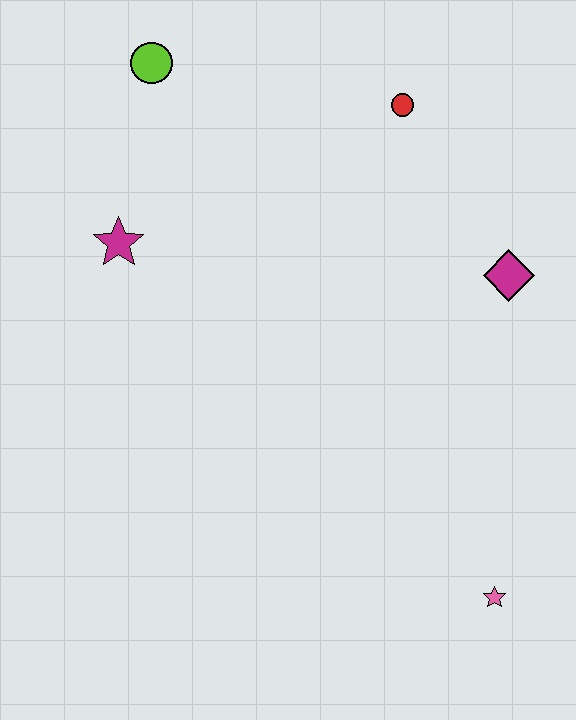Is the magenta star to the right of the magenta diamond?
No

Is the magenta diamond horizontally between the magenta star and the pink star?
No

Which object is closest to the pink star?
The magenta diamond is closest to the pink star.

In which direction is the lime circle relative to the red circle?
The lime circle is to the left of the red circle.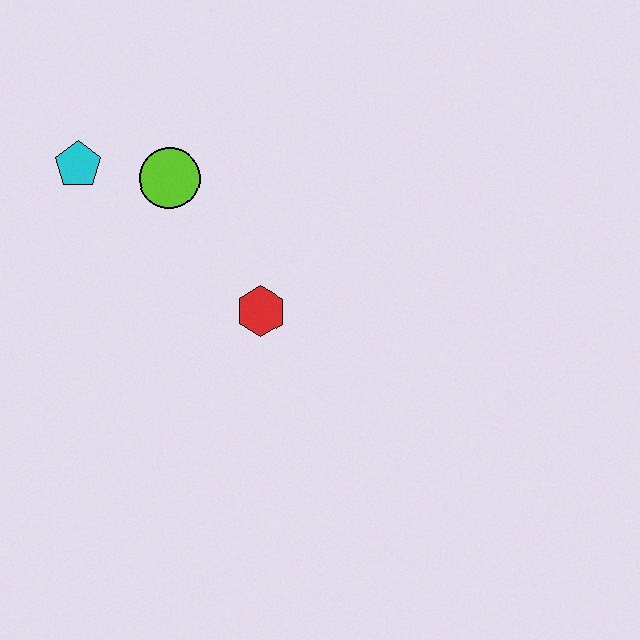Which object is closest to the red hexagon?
The lime circle is closest to the red hexagon.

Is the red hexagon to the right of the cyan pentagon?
Yes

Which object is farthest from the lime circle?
The red hexagon is farthest from the lime circle.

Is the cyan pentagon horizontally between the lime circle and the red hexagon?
No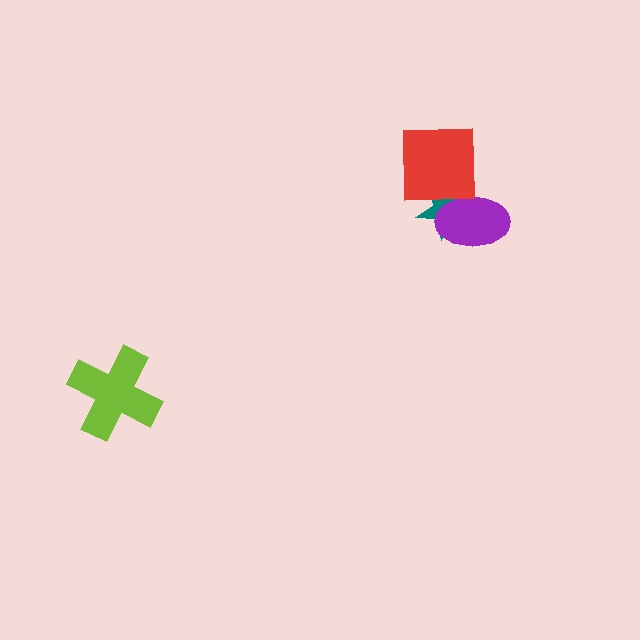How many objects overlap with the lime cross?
0 objects overlap with the lime cross.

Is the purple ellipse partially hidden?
Yes, it is partially covered by another shape.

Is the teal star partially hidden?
Yes, it is partially covered by another shape.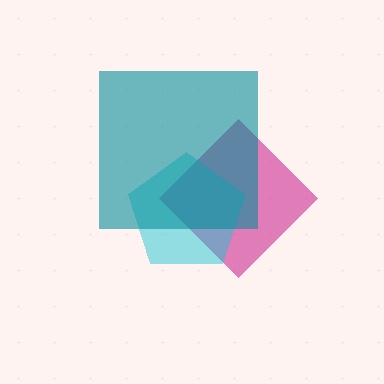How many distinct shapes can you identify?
There are 3 distinct shapes: a magenta diamond, a cyan pentagon, a teal square.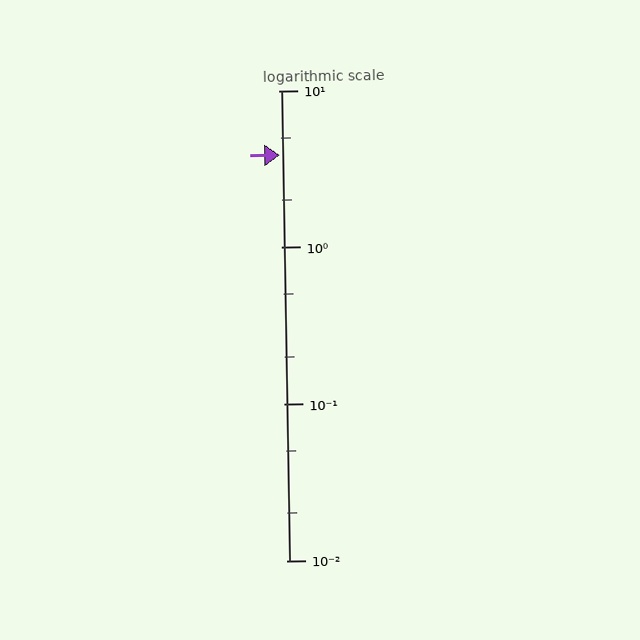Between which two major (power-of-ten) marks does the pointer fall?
The pointer is between 1 and 10.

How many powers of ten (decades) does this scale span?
The scale spans 3 decades, from 0.01 to 10.